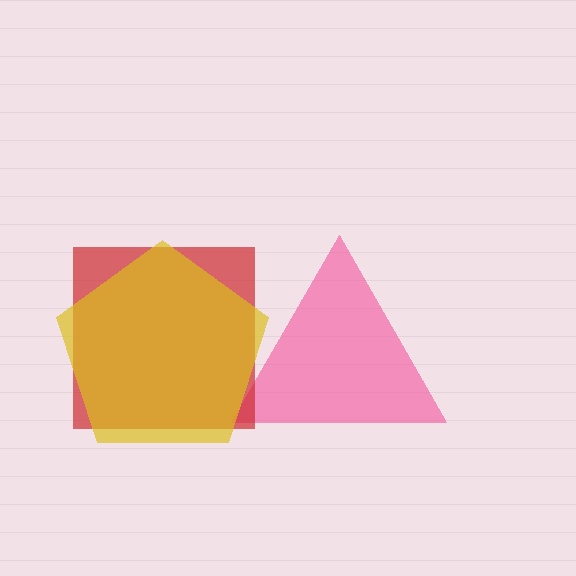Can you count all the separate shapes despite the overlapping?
Yes, there are 3 separate shapes.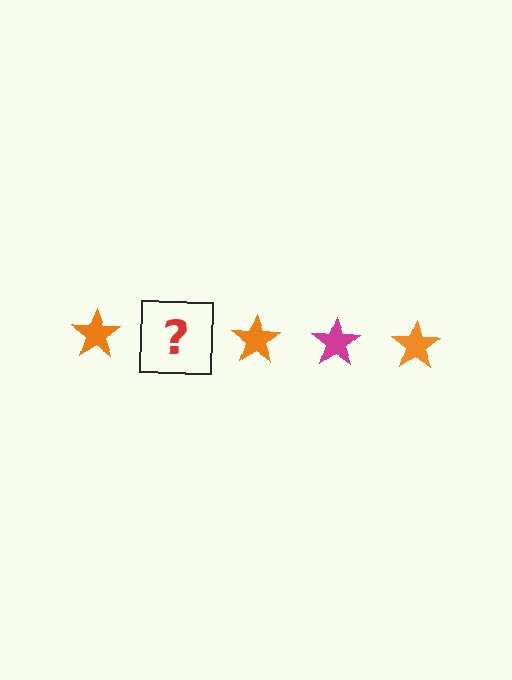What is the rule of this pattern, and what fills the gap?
The rule is that the pattern cycles through orange, magenta stars. The gap should be filled with a magenta star.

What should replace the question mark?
The question mark should be replaced with a magenta star.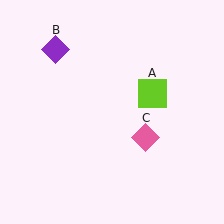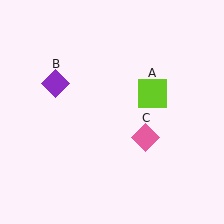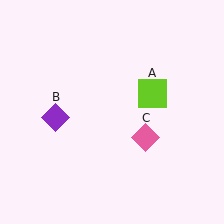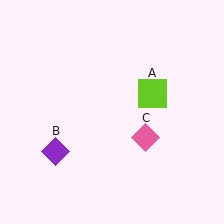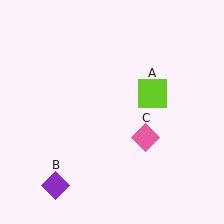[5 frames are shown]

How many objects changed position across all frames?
1 object changed position: purple diamond (object B).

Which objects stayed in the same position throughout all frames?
Lime square (object A) and pink diamond (object C) remained stationary.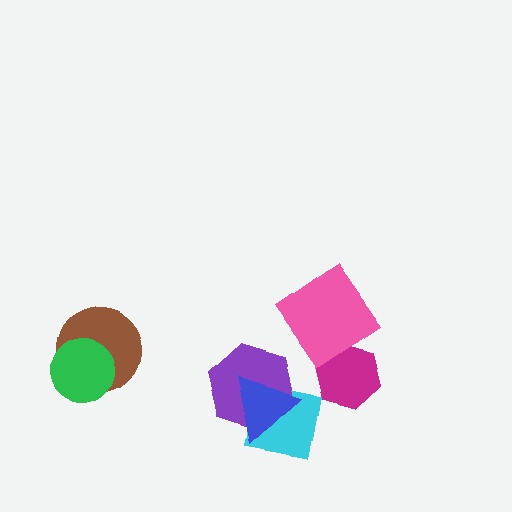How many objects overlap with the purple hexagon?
2 objects overlap with the purple hexagon.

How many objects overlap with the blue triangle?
2 objects overlap with the blue triangle.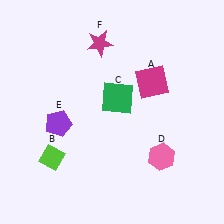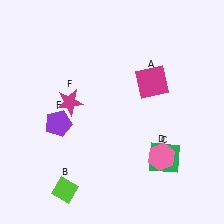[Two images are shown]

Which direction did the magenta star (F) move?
The magenta star (F) moved down.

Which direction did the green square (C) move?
The green square (C) moved down.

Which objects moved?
The objects that moved are: the lime diamond (B), the green square (C), the magenta star (F).